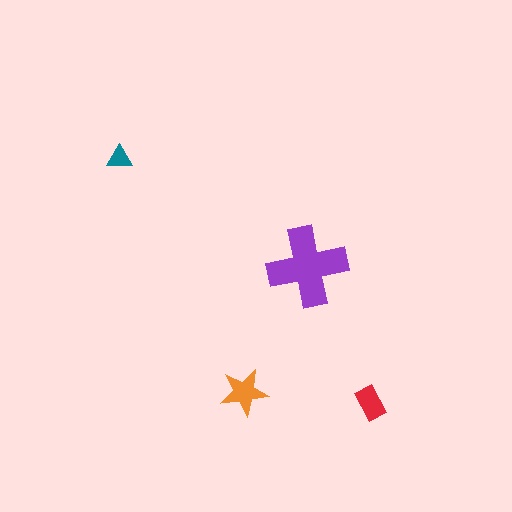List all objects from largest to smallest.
The purple cross, the orange star, the red rectangle, the teal triangle.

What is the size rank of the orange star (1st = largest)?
2nd.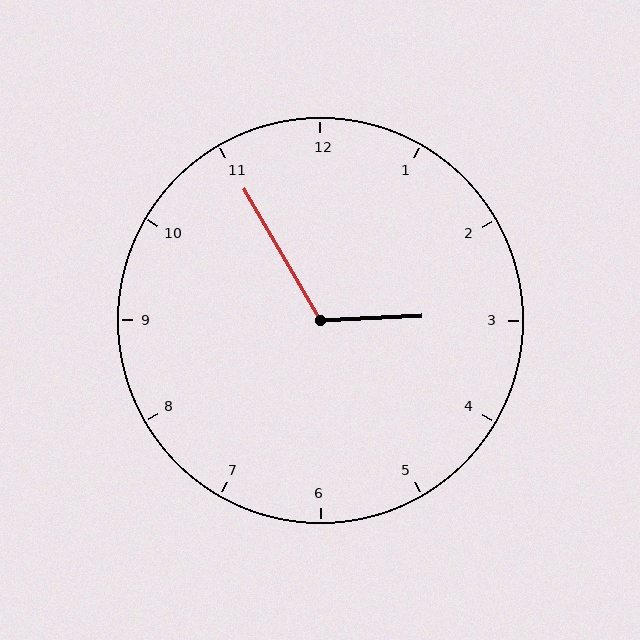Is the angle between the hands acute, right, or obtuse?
It is obtuse.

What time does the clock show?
2:55.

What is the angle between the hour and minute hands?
Approximately 118 degrees.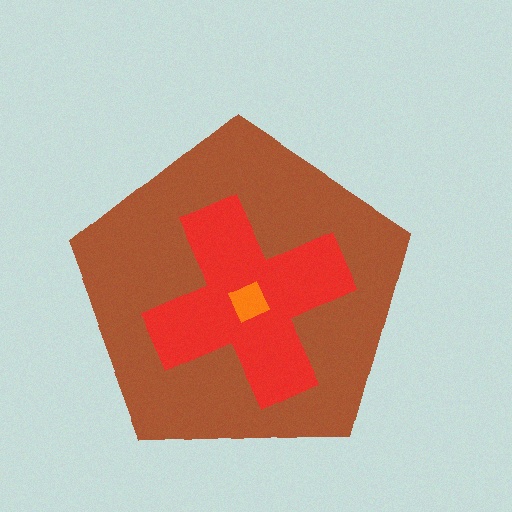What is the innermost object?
The orange diamond.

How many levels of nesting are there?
3.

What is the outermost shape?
The brown pentagon.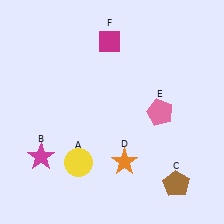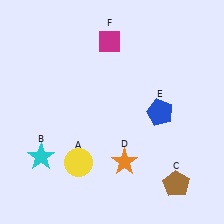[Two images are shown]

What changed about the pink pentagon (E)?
In Image 1, E is pink. In Image 2, it changed to blue.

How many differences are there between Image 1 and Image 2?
There are 2 differences between the two images.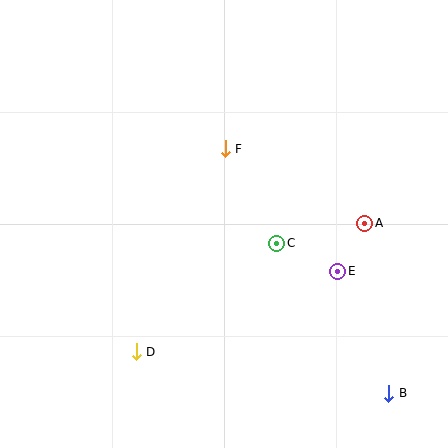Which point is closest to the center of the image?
Point C at (277, 243) is closest to the center.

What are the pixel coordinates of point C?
Point C is at (277, 243).